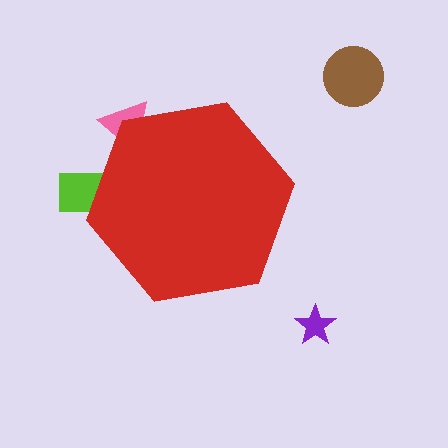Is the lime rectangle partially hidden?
Yes, the lime rectangle is partially hidden behind the red hexagon.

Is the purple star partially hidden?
No, the purple star is fully visible.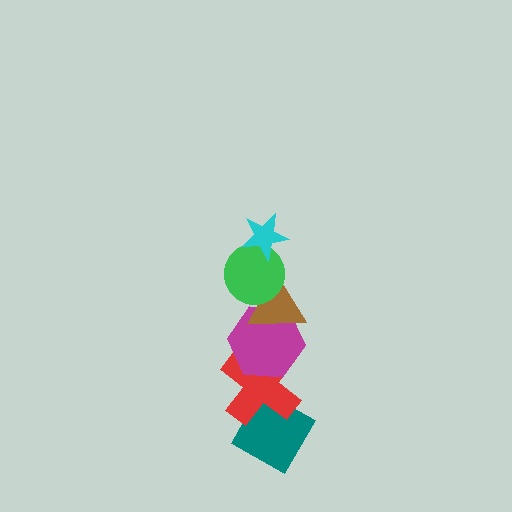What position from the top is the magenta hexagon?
The magenta hexagon is 4th from the top.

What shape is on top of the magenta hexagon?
The brown triangle is on top of the magenta hexagon.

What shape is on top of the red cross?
The magenta hexagon is on top of the red cross.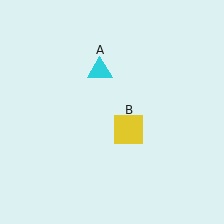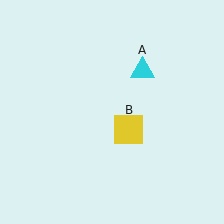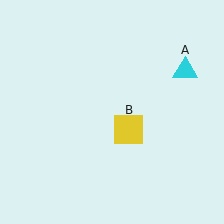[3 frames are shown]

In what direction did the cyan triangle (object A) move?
The cyan triangle (object A) moved right.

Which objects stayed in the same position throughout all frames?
Yellow square (object B) remained stationary.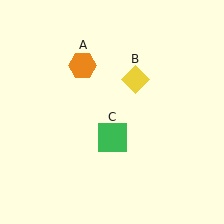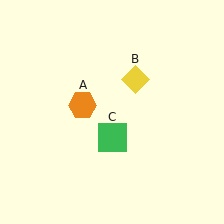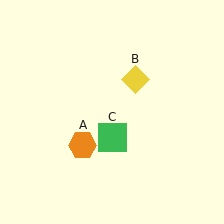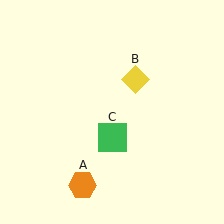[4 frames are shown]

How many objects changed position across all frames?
1 object changed position: orange hexagon (object A).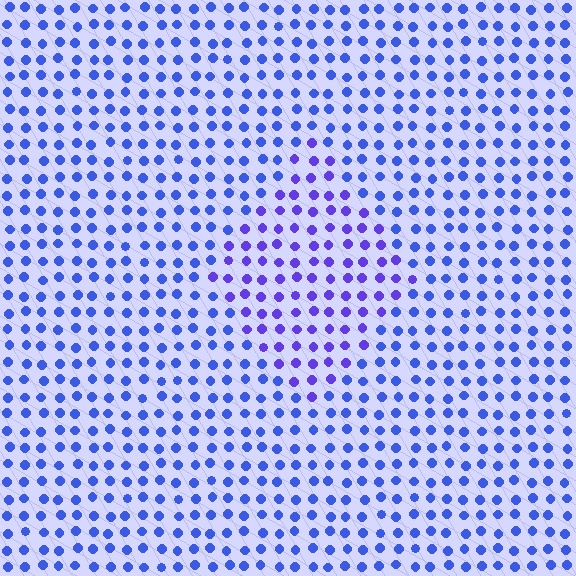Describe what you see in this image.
The image is filled with small blue elements in a uniform arrangement. A diamond-shaped region is visible where the elements are tinted to a slightly different hue, forming a subtle color boundary.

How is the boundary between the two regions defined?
The boundary is defined purely by a slight shift in hue (about 25 degrees). Spacing, size, and orientation are identical on both sides.